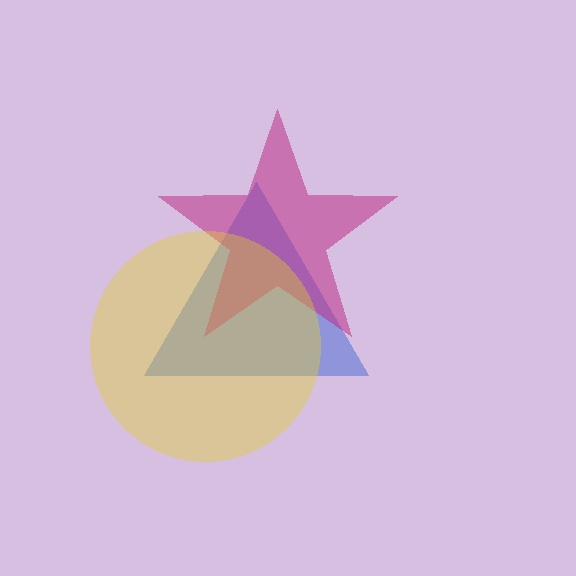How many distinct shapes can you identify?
There are 3 distinct shapes: a blue triangle, a magenta star, a yellow circle.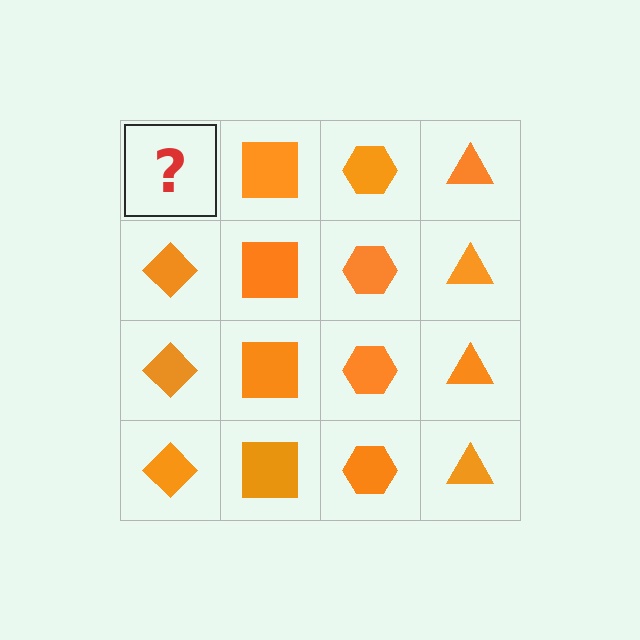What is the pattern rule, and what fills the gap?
The rule is that each column has a consistent shape. The gap should be filled with an orange diamond.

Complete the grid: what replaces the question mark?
The question mark should be replaced with an orange diamond.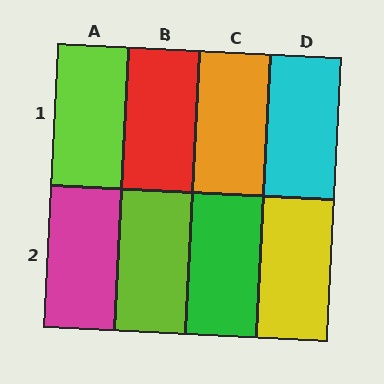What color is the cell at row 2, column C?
Green.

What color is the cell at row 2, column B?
Lime.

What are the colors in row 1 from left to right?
Lime, red, orange, cyan.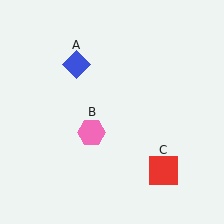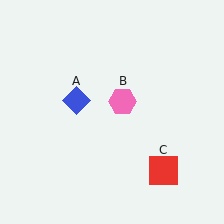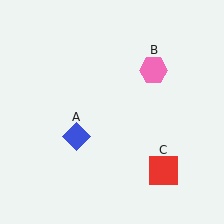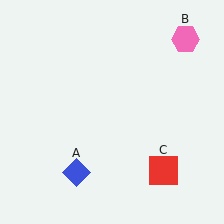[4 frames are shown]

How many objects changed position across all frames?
2 objects changed position: blue diamond (object A), pink hexagon (object B).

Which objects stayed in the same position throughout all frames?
Red square (object C) remained stationary.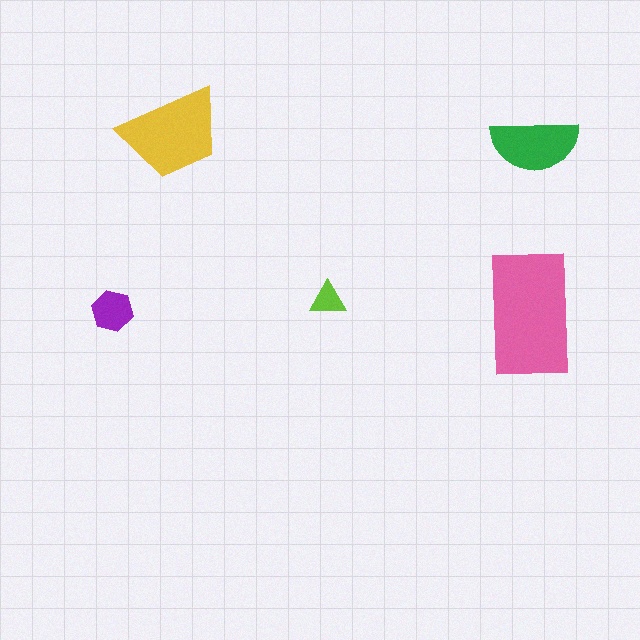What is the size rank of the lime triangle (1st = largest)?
5th.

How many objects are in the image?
There are 5 objects in the image.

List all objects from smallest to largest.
The lime triangle, the purple hexagon, the green semicircle, the yellow trapezoid, the pink rectangle.